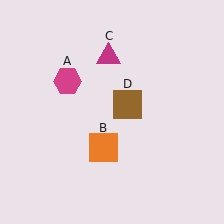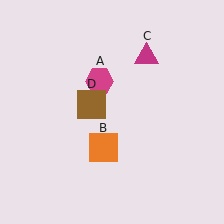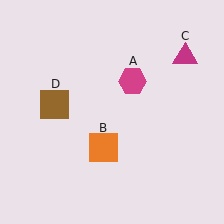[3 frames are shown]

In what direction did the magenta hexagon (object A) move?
The magenta hexagon (object A) moved right.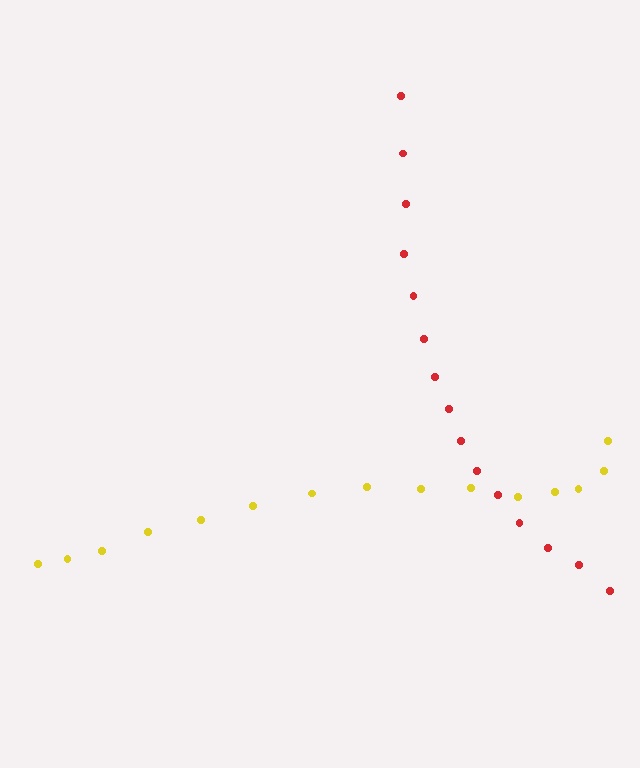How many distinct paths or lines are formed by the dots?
There are 2 distinct paths.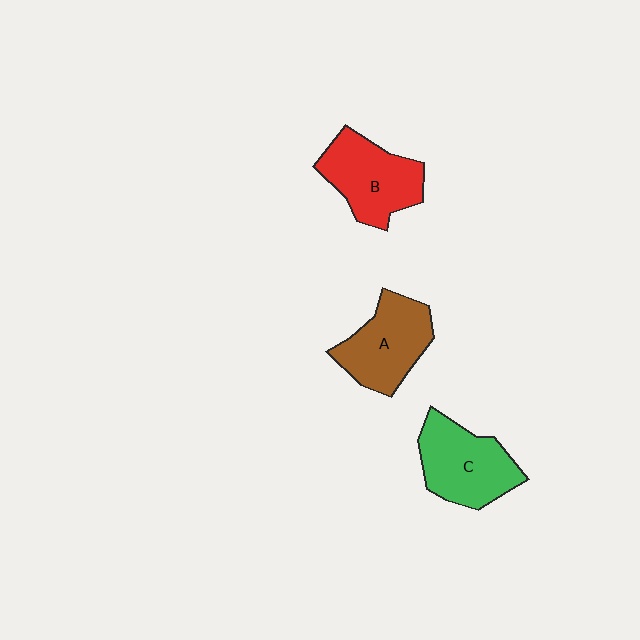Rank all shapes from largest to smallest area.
From largest to smallest: C (green), B (red), A (brown).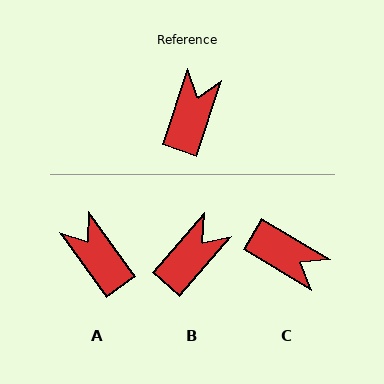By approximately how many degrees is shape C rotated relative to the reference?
Approximately 102 degrees clockwise.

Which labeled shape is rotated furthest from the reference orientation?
C, about 102 degrees away.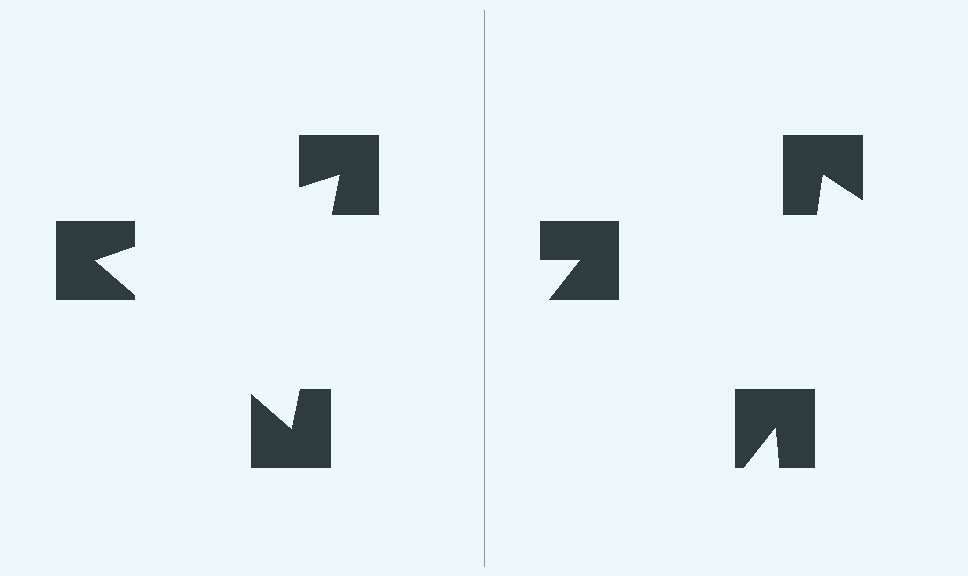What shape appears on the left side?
An illusory triangle.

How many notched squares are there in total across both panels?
6 — 3 on each side.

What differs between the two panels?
The notched squares are positioned identically on both sides; only the wedge orientations differ. On the left they align to a triangle; on the right they are misaligned.